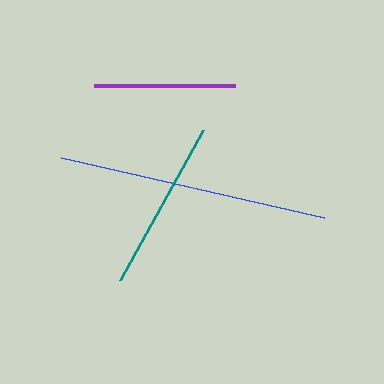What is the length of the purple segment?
The purple segment is approximately 141 pixels long.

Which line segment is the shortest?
The purple line is the shortest at approximately 141 pixels.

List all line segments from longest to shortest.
From longest to shortest: blue, teal, purple.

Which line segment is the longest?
The blue line is the longest at approximately 270 pixels.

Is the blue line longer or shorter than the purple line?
The blue line is longer than the purple line.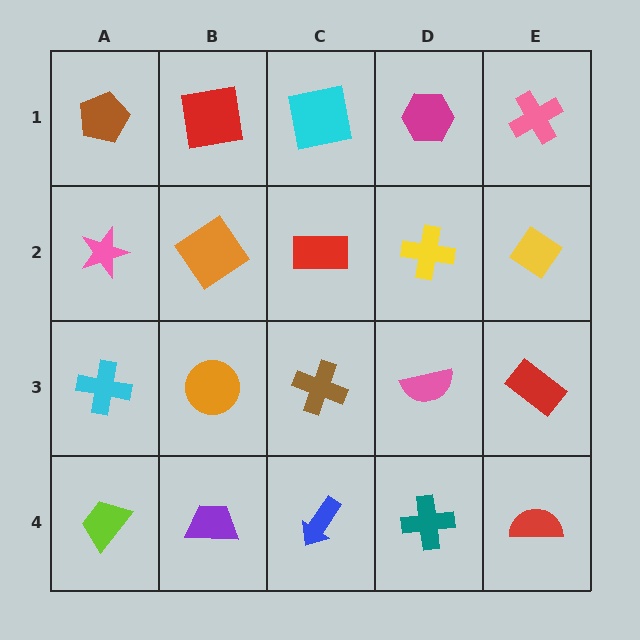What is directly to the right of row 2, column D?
A yellow diamond.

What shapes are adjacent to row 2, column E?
A pink cross (row 1, column E), a red rectangle (row 3, column E), a yellow cross (row 2, column D).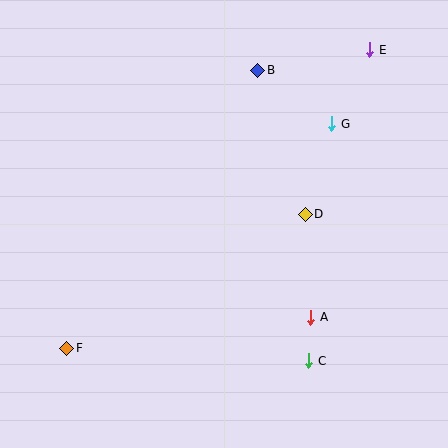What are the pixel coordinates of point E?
Point E is at (370, 50).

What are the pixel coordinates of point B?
Point B is at (258, 70).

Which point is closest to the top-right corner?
Point E is closest to the top-right corner.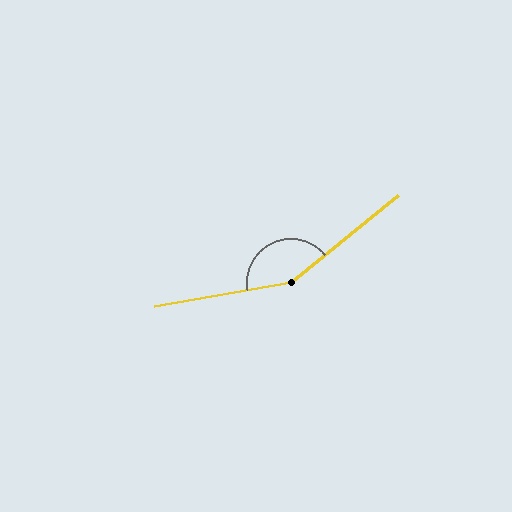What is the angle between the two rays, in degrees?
Approximately 151 degrees.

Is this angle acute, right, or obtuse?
It is obtuse.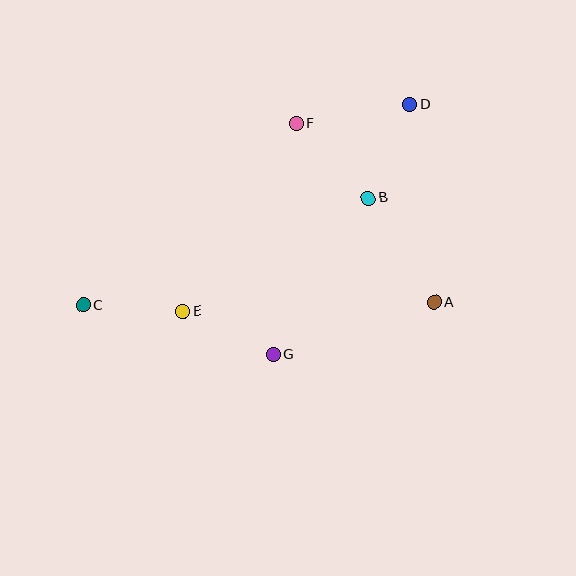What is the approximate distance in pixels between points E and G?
The distance between E and G is approximately 100 pixels.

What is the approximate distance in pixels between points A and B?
The distance between A and B is approximately 124 pixels.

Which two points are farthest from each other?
Points C and D are farthest from each other.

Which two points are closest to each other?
Points C and E are closest to each other.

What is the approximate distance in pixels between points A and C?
The distance between A and C is approximately 351 pixels.